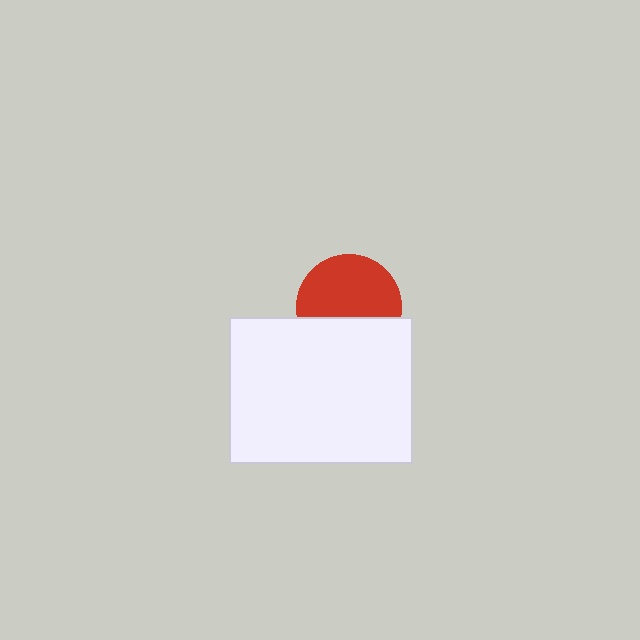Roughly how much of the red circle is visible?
About half of it is visible (roughly 62%).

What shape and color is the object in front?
The object in front is a white rectangle.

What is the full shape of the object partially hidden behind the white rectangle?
The partially hidden object is a red circle.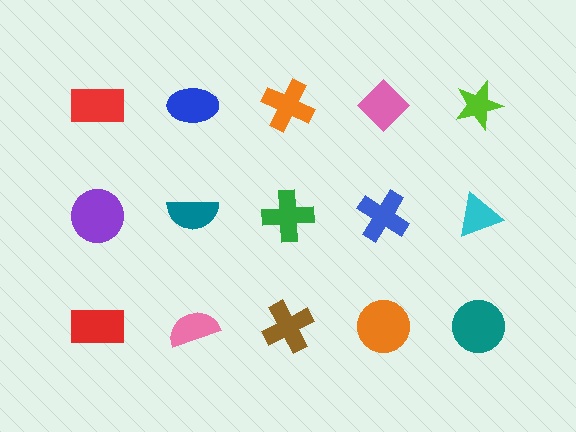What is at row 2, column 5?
A cyan triangle.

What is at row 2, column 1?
A purple circle.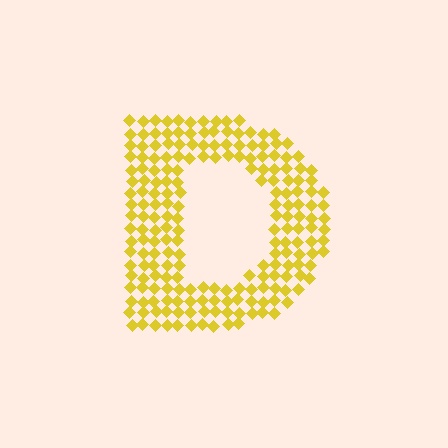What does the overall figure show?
The overall figure shows the letter D.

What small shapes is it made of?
It is made of small diamonds.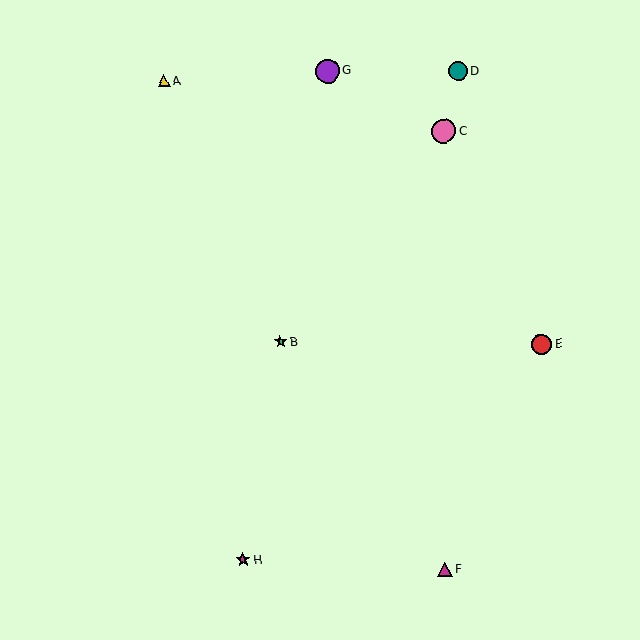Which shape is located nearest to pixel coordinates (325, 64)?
The purple circle (labeled G) at (327, 71) is nearest to that location.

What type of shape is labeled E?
Shape E is a red circle.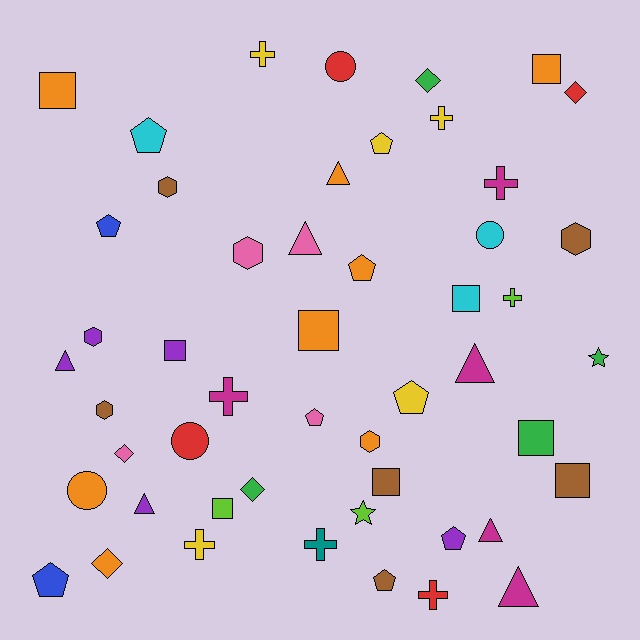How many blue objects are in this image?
There are 2 blue objects.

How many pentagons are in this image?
There are 9 pentagons.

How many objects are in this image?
There are 50 objects.